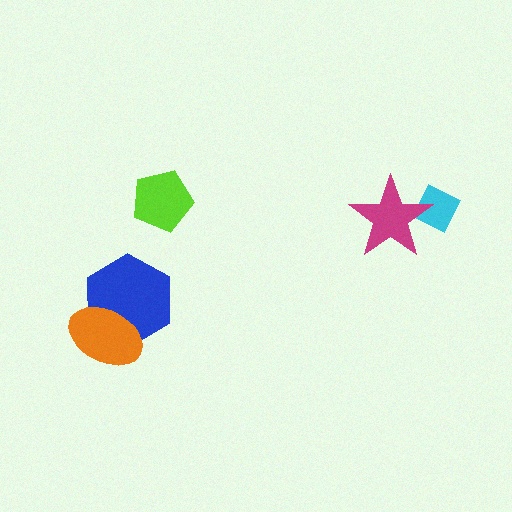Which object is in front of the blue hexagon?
The orange ellipse is in front of the blue hexagon.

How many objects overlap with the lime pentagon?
0 objects overlap with the lime pentagon.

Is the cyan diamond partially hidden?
Yes, it is partially covered by another shape.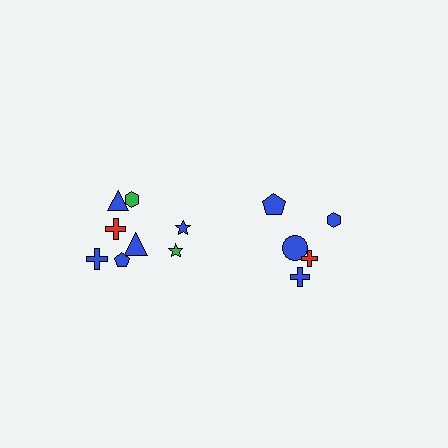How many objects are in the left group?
There are 8 objects.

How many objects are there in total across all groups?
There are 13 objects.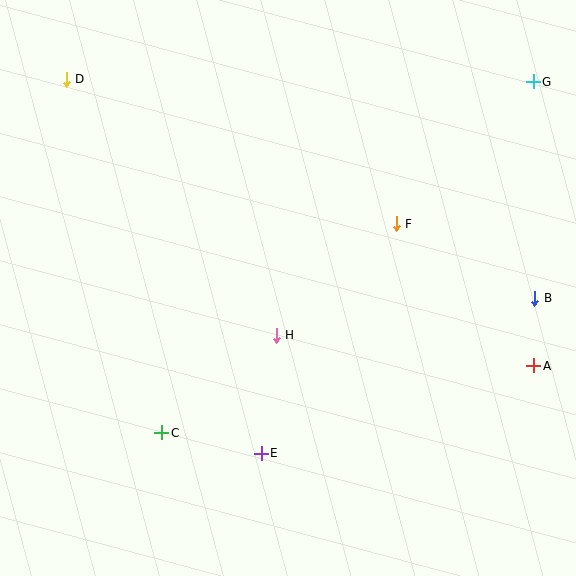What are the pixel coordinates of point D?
Point D is at (66, 80).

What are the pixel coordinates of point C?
Point C is at (162, 433).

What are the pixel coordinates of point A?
Point A is at (534, 366).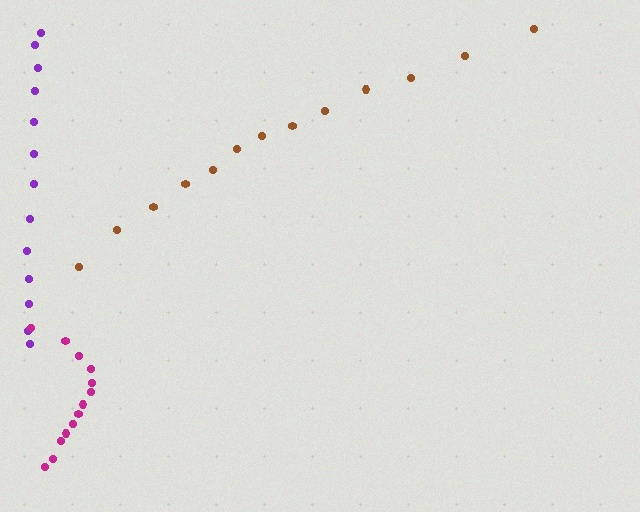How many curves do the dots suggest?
There are 3 distinct paths.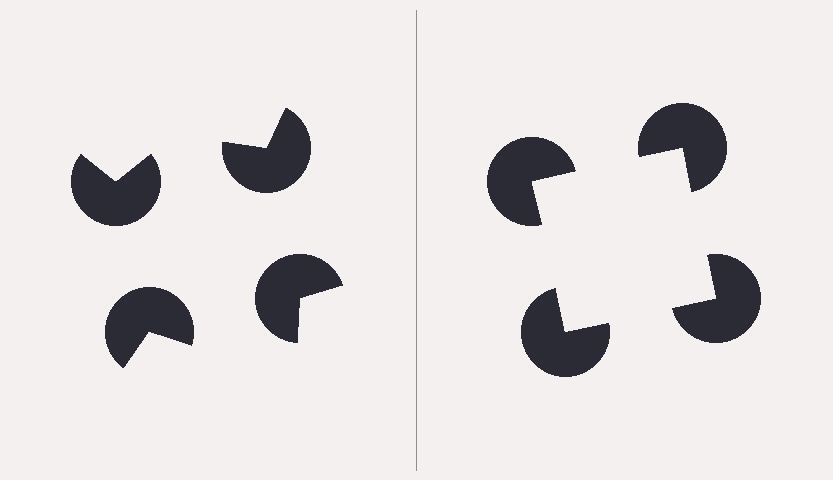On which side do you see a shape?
An illusory square appears on the right side. On the left side the wedge cuts are rotated, so no coherent shape forms.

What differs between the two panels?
The pac-man discs are positioned identically on both sides; only the wedge orientations differ. On the right they align to a square; on the left they are misaligned.